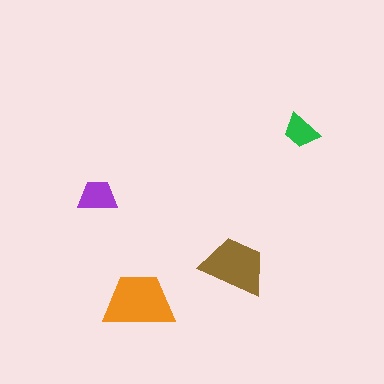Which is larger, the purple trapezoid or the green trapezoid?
The purple one.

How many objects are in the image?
There are 4 objects in the image.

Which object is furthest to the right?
The green trapezoid is rightmost.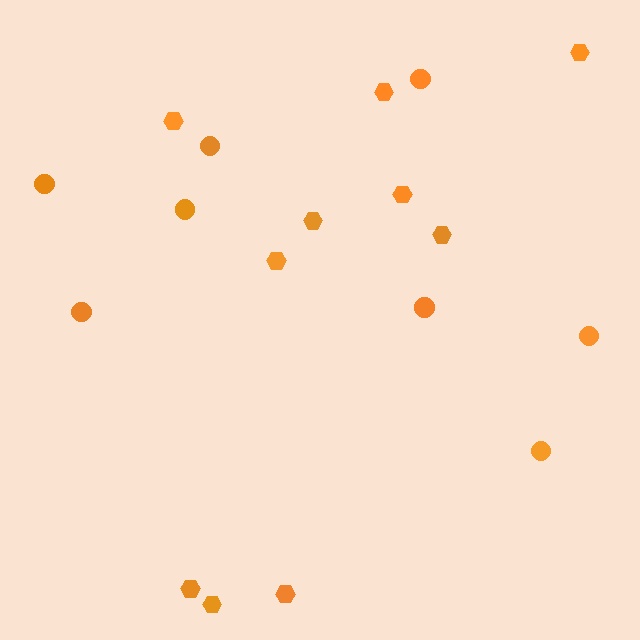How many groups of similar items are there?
There are 2 groups: one group of circles (8) and one group of hexagons (10).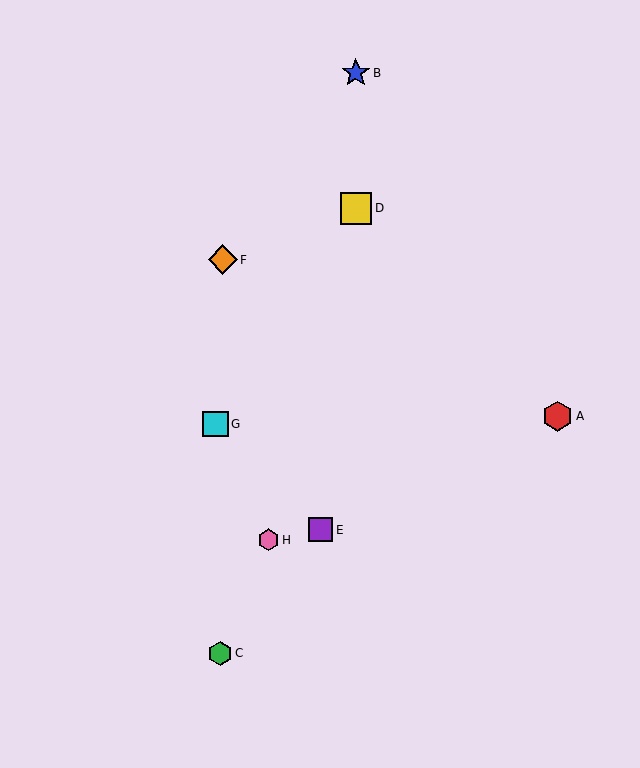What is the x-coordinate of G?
Object G is at x≈216.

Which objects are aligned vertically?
Objects B, D are aligned vertically.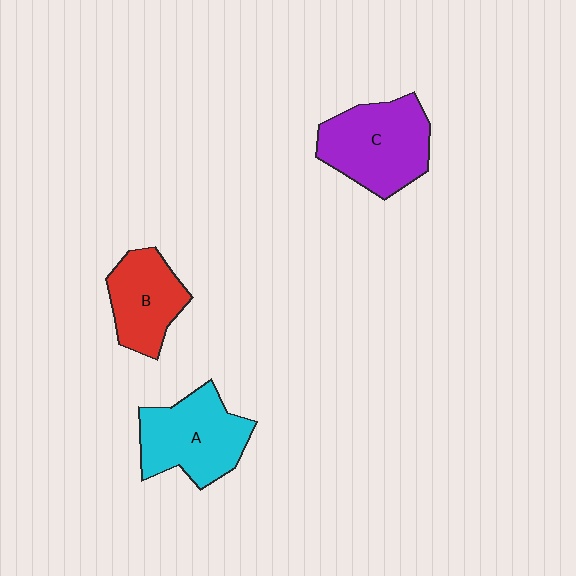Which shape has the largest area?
Shape C (purple).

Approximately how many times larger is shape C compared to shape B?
Approximately 1.4 times.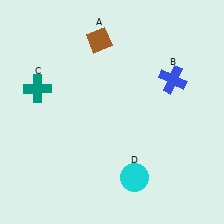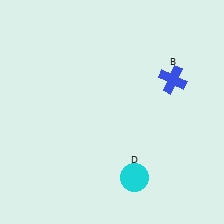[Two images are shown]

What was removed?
The teal cross (C), the brown diamond (A) were removed in Image 2.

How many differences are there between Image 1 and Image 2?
There are 2 differences between the two images.